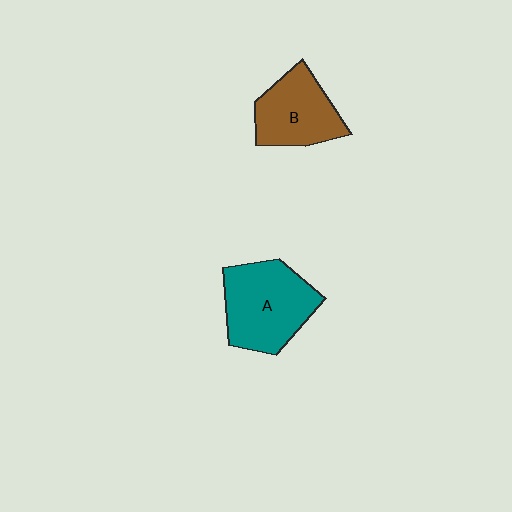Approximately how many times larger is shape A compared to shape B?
Approximately 1.3 times.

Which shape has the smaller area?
Shape B (brown).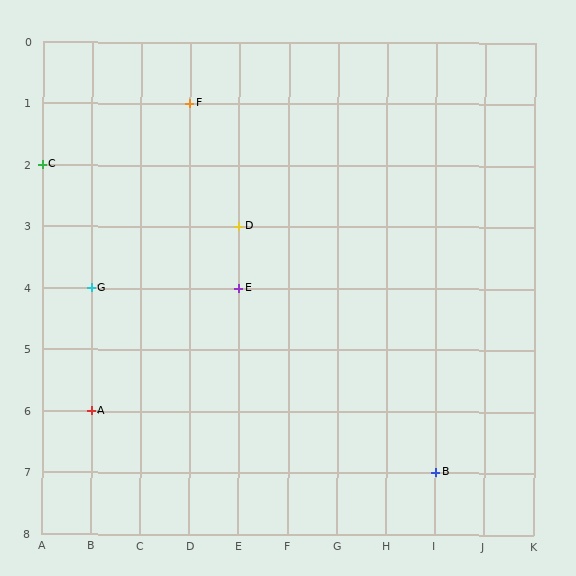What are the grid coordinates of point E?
Point E is at grid coordinates (E, 4).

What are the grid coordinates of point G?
Point G is at grid coordinates (B, 4).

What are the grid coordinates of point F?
Point F is at grid coordinates (D, 1).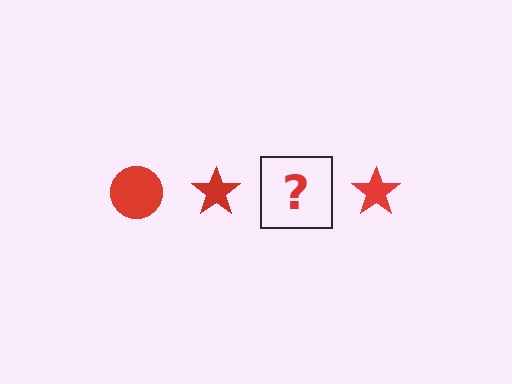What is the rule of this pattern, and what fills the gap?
The rule is that the pattern cycles through circle, star shapes in red. The gap should be filled with a red circle.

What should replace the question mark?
The question mark should be replaced with a red circle.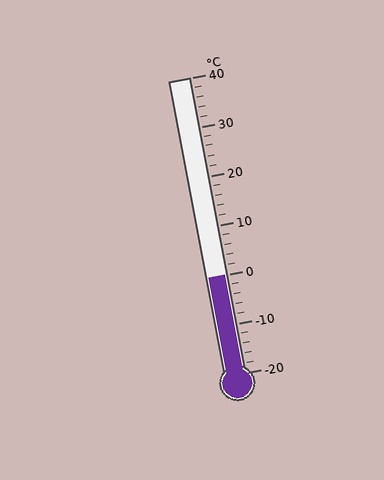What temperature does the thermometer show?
The thermometer shows approximately 0°C.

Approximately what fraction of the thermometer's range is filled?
The thermometer is filled to approximately 35% of its range.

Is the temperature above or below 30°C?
The temperature is below 30°C.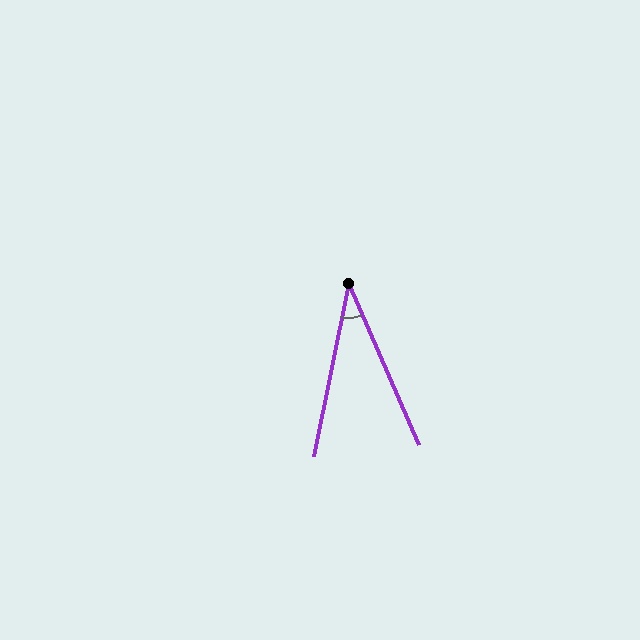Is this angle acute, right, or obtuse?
It is acute.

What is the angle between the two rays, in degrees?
Approximately 35 degrees.